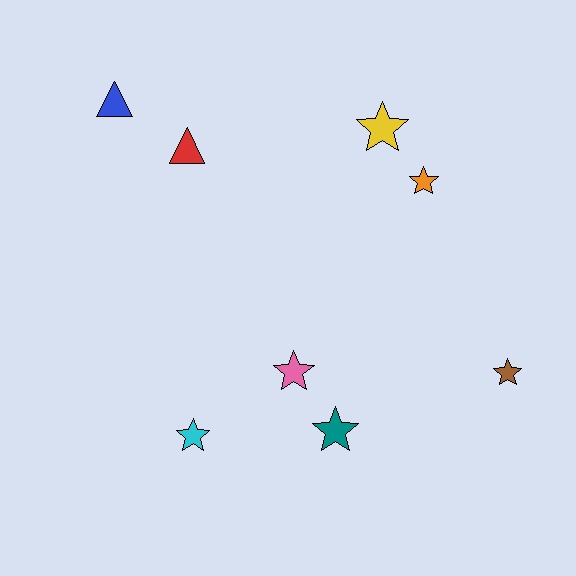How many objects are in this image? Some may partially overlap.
There are 8 objects.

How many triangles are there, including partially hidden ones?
There are 2 triangles.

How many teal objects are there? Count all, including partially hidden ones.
There is 1 teal object.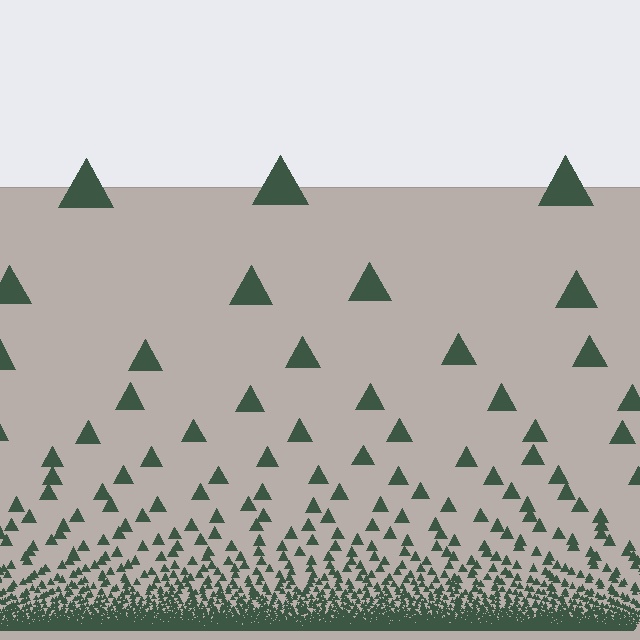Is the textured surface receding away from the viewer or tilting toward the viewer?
The surface appears to tilt toward the viewer. Texture elements get larger and sparser toward the top.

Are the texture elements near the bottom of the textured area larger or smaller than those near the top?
Smaller. The gradient is inverted — elements near the bottom are smaller and denser.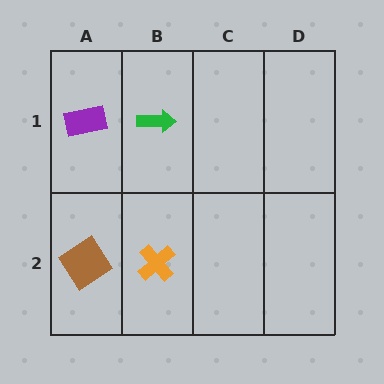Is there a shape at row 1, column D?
No, that cell is empty.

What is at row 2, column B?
An orange cross.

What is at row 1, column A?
A purple rectangle.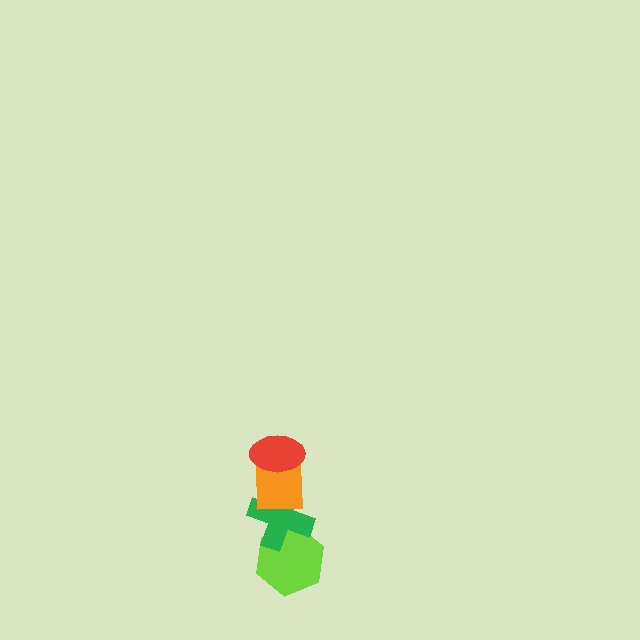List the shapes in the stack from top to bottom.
From top to bottom: the red ellipse, the orange square, the green cross, the lime hexagon.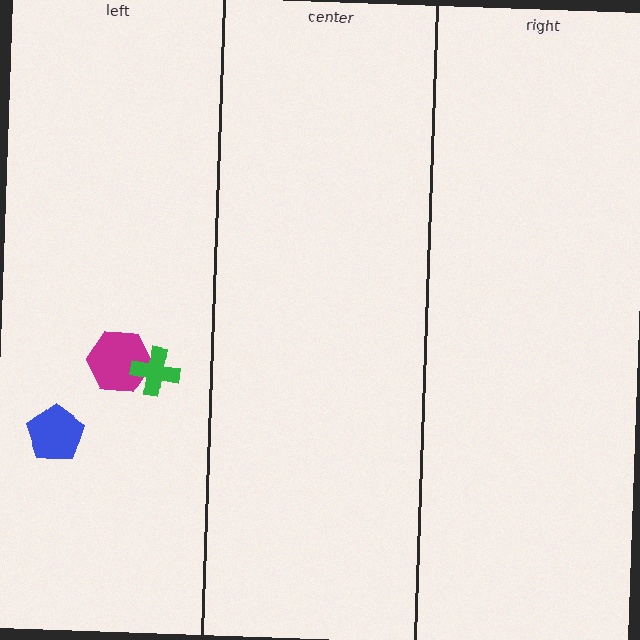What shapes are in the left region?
The magenta hexagon, the blue pentagon, the green cross.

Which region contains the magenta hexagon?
The left region.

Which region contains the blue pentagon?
The left region.